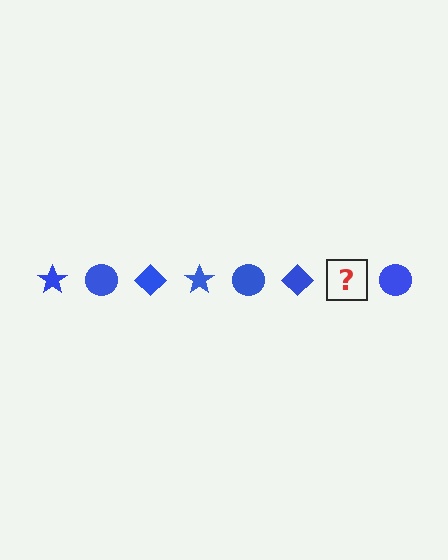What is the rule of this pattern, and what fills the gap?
The rule is that the pattern cycles through star, circle, diamond shapes in blue. The gap should be filled with a blue star.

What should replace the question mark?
The question mark should be replaced with a blue star.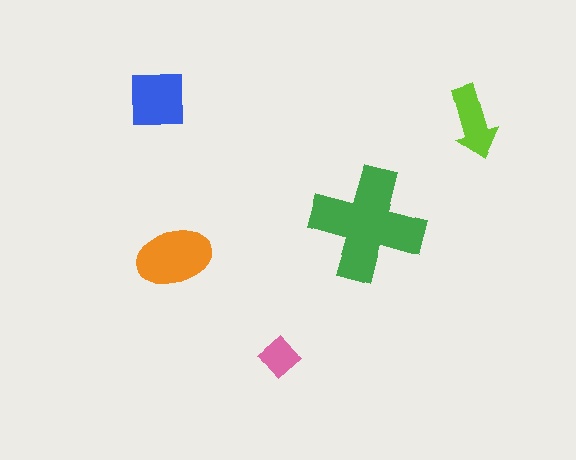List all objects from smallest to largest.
The pink diamond, the lime arrow, the blue square, the orange ellipse, the green cross.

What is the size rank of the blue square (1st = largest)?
3rd.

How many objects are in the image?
There are 5 objects in the image.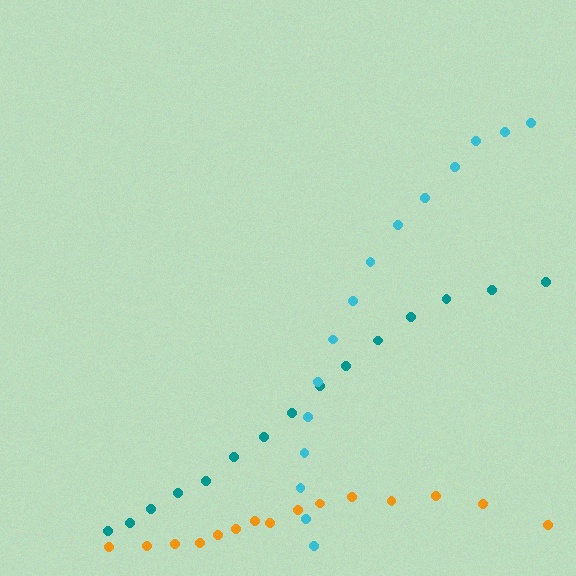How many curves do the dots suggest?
There are 3 distinct paths.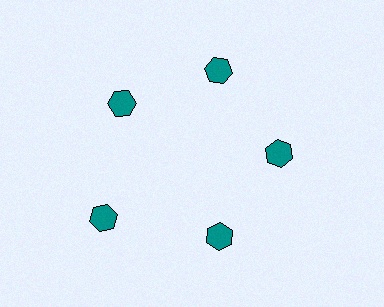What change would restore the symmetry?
The symmetry would be restored by moving it inward, back onto the ring so that all 5 hexagons sit at equal angles and equal distance from the center.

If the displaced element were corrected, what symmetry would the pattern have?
It would have 5-fold rotational symmetry — the pattern would map onto itself every 72 degrees.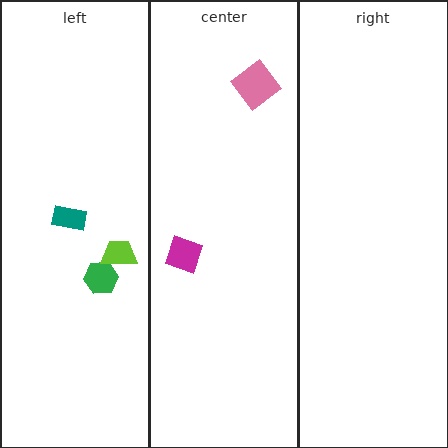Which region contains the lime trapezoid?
The left region.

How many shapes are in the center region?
2.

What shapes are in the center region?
The pink diamond, the magenta diamond.